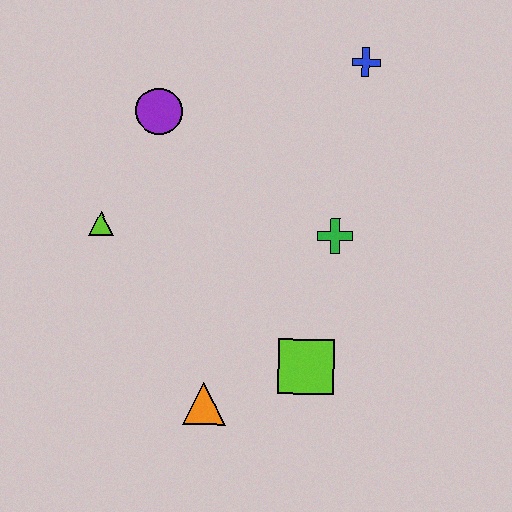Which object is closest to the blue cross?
The green cross is closest to the blue cross.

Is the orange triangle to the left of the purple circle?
No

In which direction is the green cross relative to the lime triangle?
The green cross is to the right of the lime triangle.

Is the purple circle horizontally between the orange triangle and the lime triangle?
Yes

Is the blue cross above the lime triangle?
Yes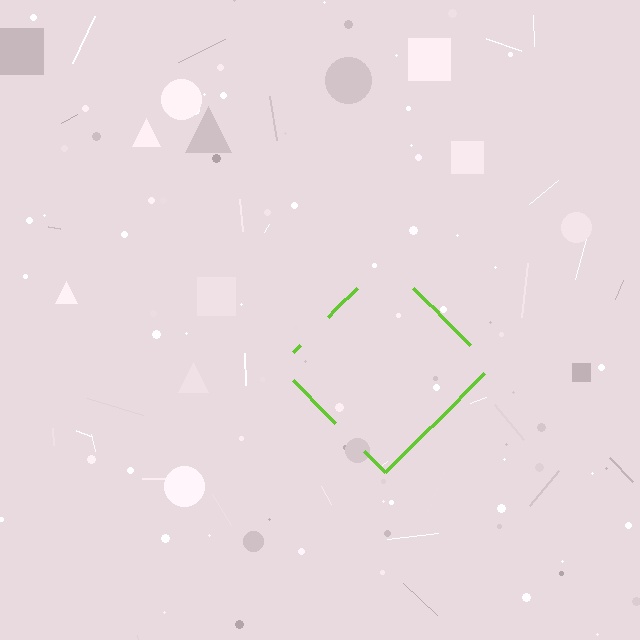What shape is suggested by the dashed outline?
The dashed outline suggests a diamond.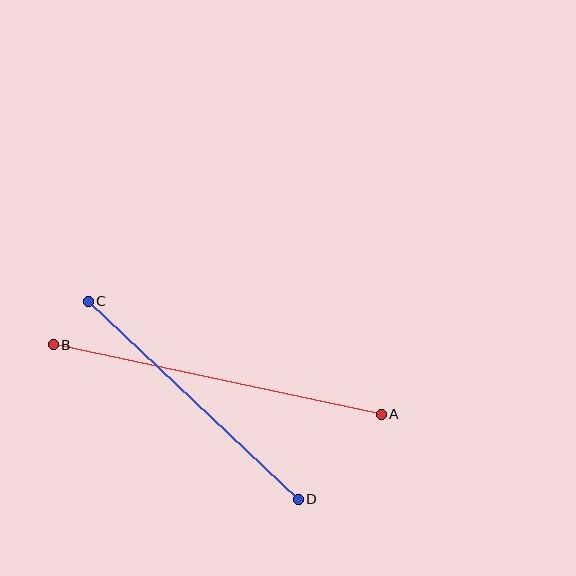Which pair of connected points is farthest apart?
Points A and B are farthest apart.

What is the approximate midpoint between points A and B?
The midpoint is at approximately (217, 380) pixels.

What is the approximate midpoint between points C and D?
The midpoint is at approximately (193, 400) pixels.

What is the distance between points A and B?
The distance is approximately 336 pixels.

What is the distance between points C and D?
The distance is approximately 289 pixels.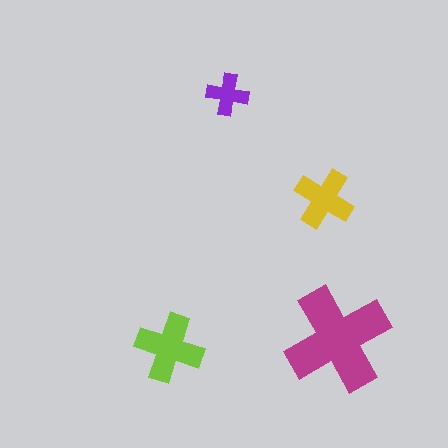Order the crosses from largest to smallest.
the magenta one, the lime one, the yellow one, the purple one.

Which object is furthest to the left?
The lime cross is leftmost.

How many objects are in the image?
There are 4 objects in the image.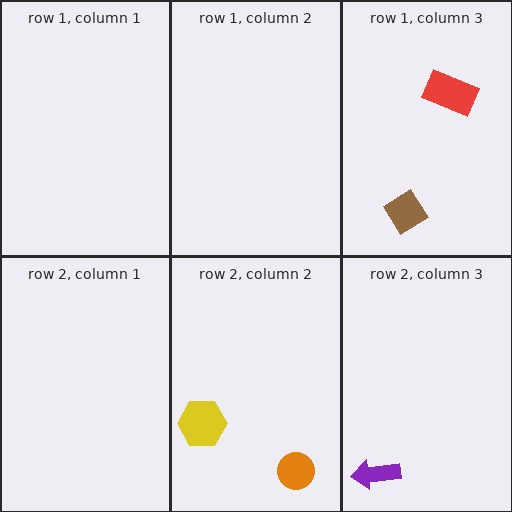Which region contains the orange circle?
The row 2, column 2 region.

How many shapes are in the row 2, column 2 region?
2.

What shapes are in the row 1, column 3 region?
The brown diamond, the red rectangle.